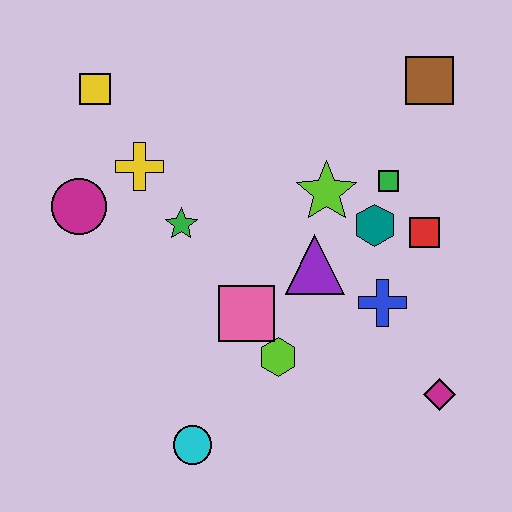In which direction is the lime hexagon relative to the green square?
The lime hexagon is below the green square.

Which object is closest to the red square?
The teal hexagon is closest to the red square.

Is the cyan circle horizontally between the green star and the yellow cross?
No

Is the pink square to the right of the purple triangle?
No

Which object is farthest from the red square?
The yellow square is farthest from the red square.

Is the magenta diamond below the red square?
Yes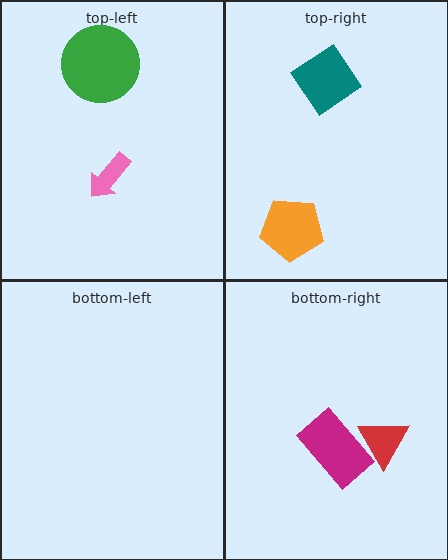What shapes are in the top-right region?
The orange pentagon, the teal diamond.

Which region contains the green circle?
The top-left region.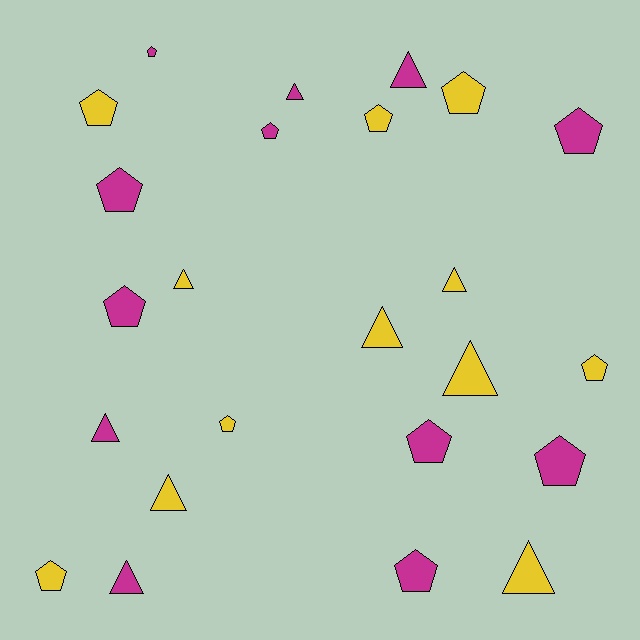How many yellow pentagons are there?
There are 6 yellow pentagons.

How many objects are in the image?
There are 24 objects.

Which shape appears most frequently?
Pentagon, with 14 objects.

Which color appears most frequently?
Yellow, with 12 objects.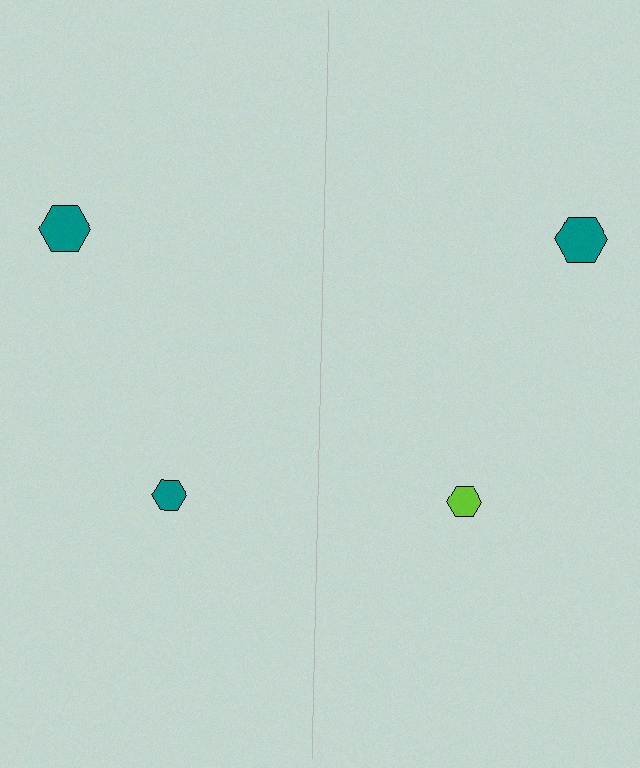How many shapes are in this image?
There are 4 shapes in this image.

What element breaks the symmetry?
The lime hexagon on the right side breaks the symmetry — its mirror counterpart is teal.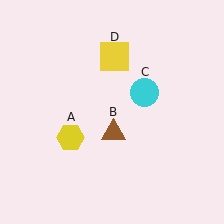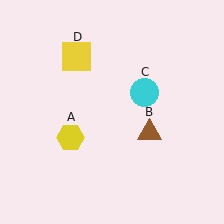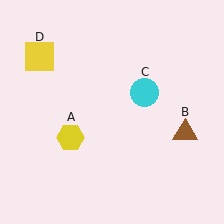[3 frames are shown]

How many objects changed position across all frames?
2 objects changed position: brown triangle (object B), yellow square (object D).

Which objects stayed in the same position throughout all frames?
Yellow hexagon (object A) and cyan circle (object C) remained stationary.